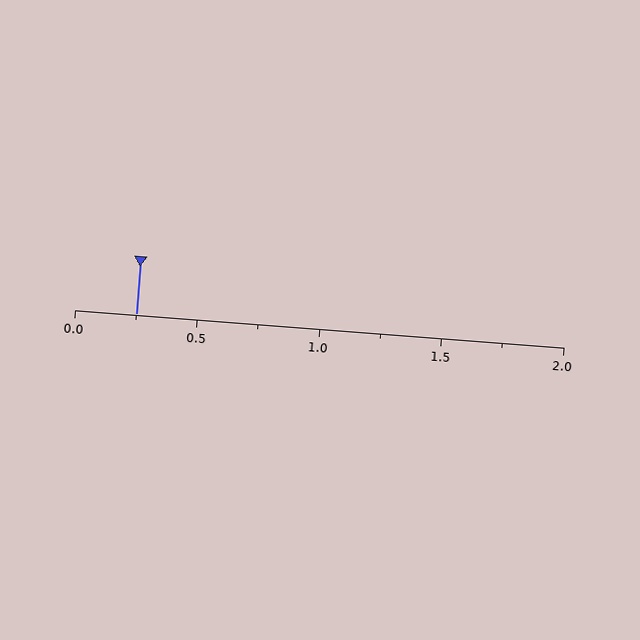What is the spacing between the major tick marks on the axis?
The major ticks are spaced 0.5 apart.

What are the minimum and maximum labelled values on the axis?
The axis runs from 0.0 to 2.0.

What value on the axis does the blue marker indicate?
The marker indicates approximately 0.25.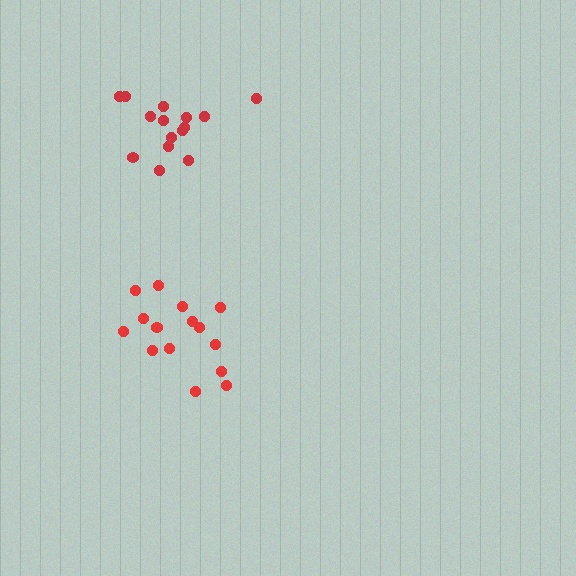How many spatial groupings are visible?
There are 2 spatial groupings.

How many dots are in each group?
Group 1: 15 dots, Group 2: 15 dots (30 total).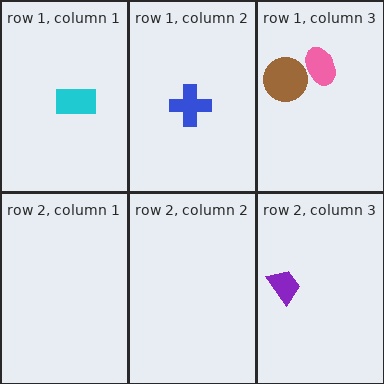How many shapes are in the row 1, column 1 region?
1.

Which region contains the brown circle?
The row 1, column 3 region.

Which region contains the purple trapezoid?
The row 2, column 3 region.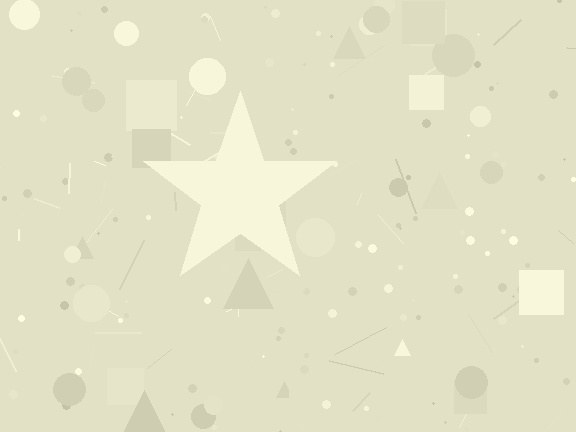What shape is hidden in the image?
A star is hidden in the image.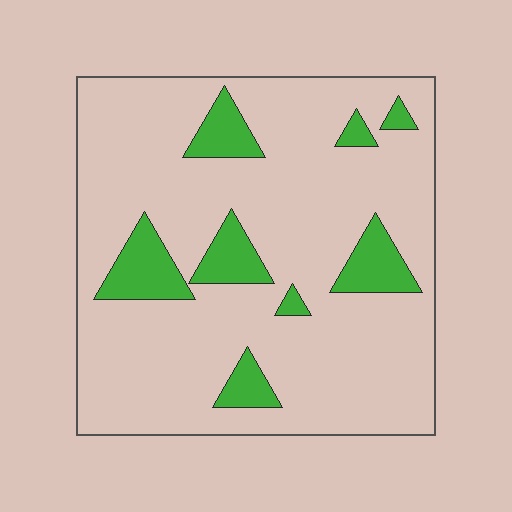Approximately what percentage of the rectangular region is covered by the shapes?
Approximately 15%.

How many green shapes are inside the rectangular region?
8.